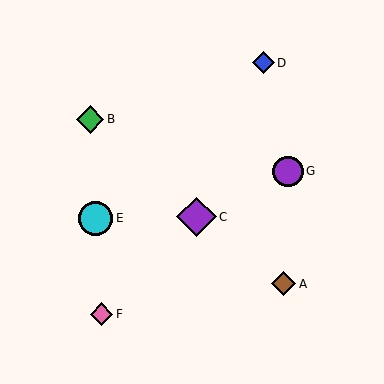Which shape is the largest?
The purple diamond (labeled C) is the largest.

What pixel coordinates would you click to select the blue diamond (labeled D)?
Click at (263, 63) to select the blue diamond D.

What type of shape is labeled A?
Shape A is a brown diamond.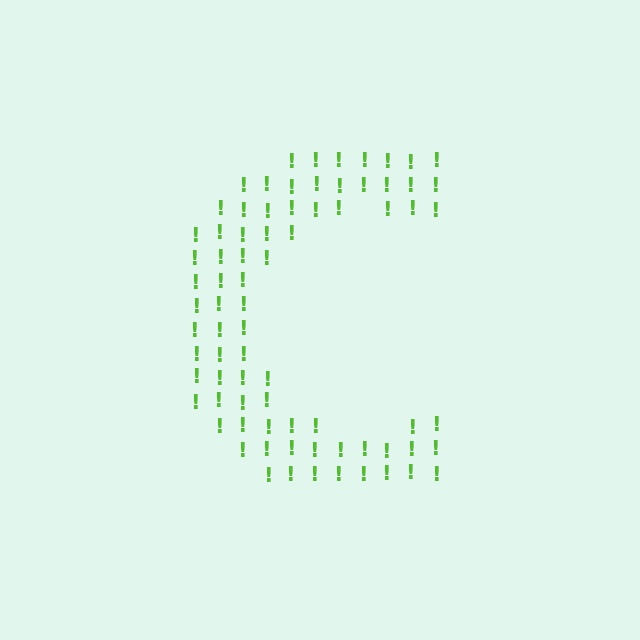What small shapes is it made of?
It is made of small exclamation marks.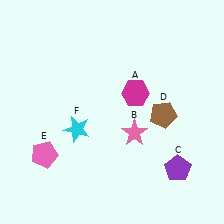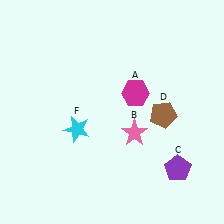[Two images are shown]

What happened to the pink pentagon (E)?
The pink pentagon (E) was removed in Image 2. It was in the bottom-left area of Image 1.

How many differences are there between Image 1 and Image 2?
There is 1 difference between the two images.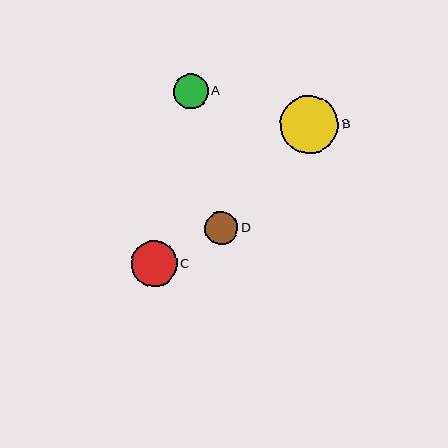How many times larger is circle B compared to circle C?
Circle B is approximately 1.3 times the size of circle C.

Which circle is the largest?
Circle B is the largest with a size of approximately 58 pixels.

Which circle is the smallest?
Circle D is the smallest with a size of approximately 34 pixels.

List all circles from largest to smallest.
From largest to smallest: B, C, A, D.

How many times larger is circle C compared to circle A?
Circle C is approximately 1.3 times the size of circle A.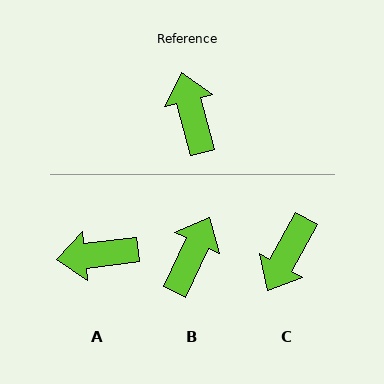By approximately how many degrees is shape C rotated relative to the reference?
Approximately 137 degrees counter-clockwise.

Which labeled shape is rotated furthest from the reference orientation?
C, about 137 degrees away.